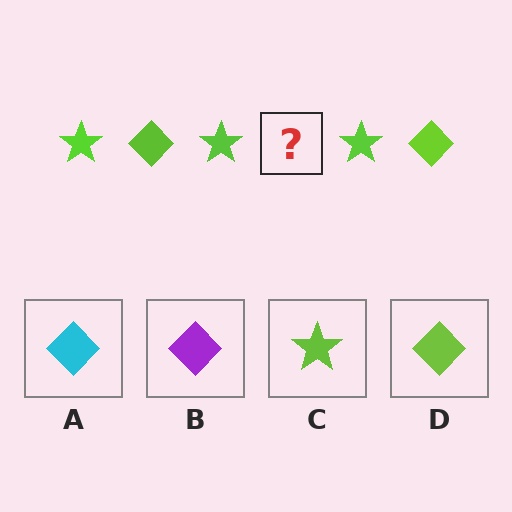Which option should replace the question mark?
Option D.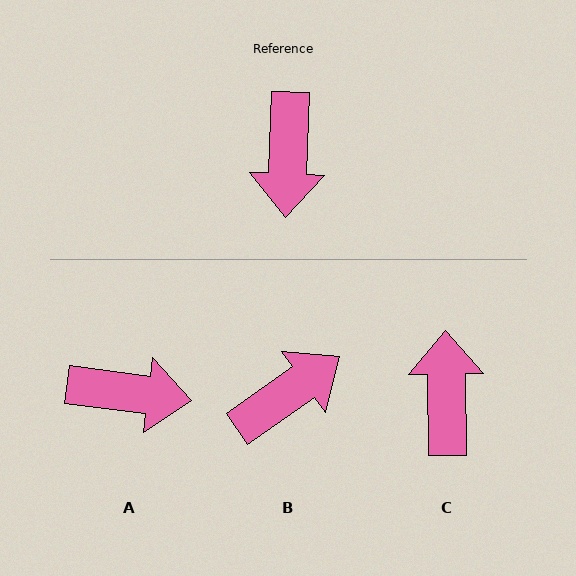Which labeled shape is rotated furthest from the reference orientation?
C, about 177 degrees away.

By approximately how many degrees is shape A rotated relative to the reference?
Approximately 85 degrees counter-clockwise.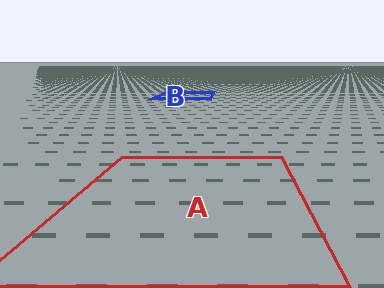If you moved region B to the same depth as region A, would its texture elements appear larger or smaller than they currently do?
They would appear larger. At a closer depth, the same texture elements are projected at a bigger on-screen size.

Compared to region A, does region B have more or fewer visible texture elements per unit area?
Region B has more texture elements per unit area — they are packed more densely because it is farther away.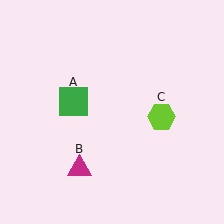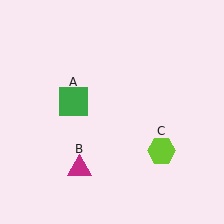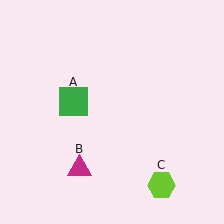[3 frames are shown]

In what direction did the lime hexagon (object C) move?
The lime hexagon (object C) moved down.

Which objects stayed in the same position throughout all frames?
Green square (object A) and magenta triangle (object B) remained stationary.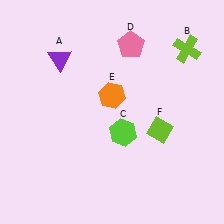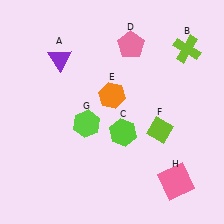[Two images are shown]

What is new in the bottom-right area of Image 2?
A pink square (H) was added in the bottom-right area of Image 2.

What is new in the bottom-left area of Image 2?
A lime hexagon (G) was added in the bottom-left area of Image 2.